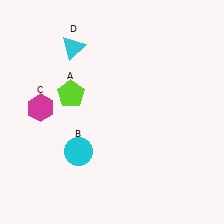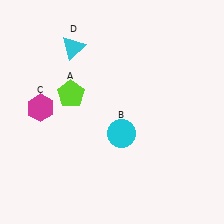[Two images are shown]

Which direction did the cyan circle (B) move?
The cyan circle (B) moved right.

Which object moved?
The cyan circle (B) moved right.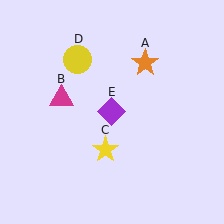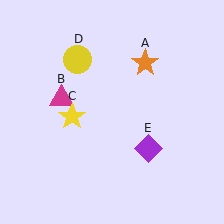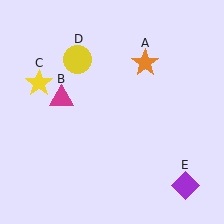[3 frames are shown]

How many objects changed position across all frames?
2 objects changed position: yellow star (object C), purple diamond (object E).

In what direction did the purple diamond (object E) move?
The purple diamond (object E) moved down and to the right.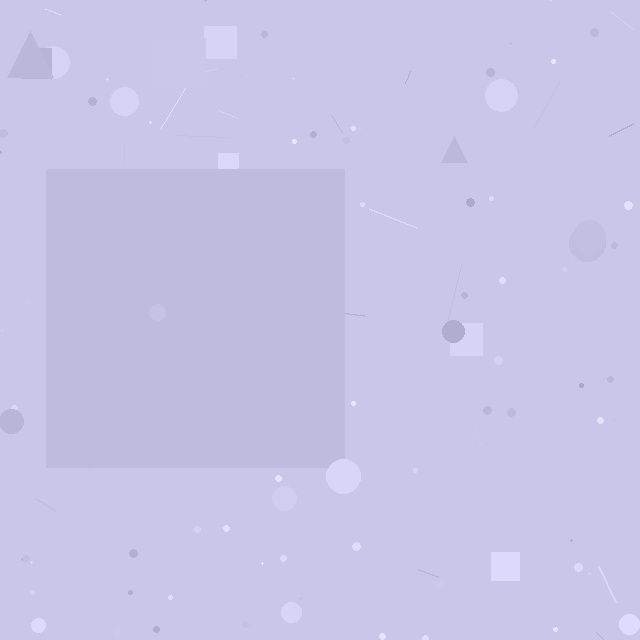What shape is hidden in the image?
A square is hidden in the image.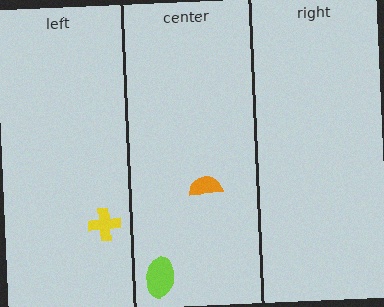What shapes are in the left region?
The yellow cross.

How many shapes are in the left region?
1.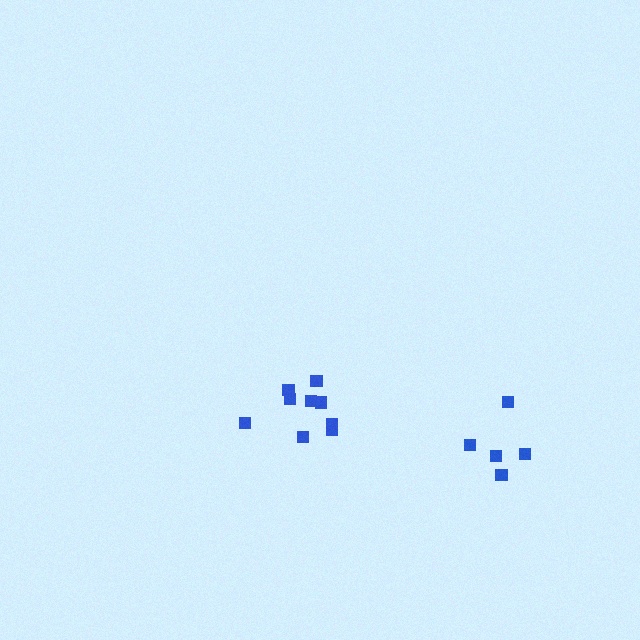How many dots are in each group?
Group 1: 9 dots, Group 2: 5 dots (14 total).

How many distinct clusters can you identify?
There are 2 distinct clusters.